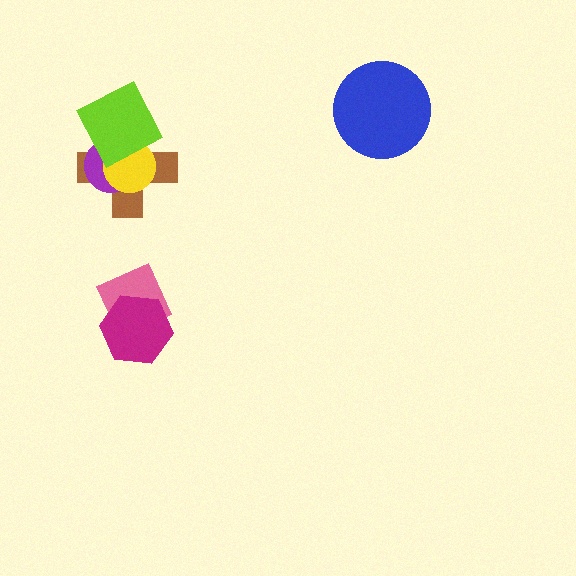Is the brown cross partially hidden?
Yes, it is partially covered by another shape.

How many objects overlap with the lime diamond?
3 objects overlap with the lime diamond.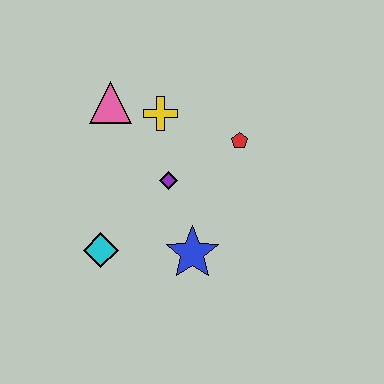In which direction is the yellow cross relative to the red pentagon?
The yellow cross is to the left of the red pentagon.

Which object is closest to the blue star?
The purple diamond is closest to the blue star.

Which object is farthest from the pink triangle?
The blue star is farthest from the pink triangle.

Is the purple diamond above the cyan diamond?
Yes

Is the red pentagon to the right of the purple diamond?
Yes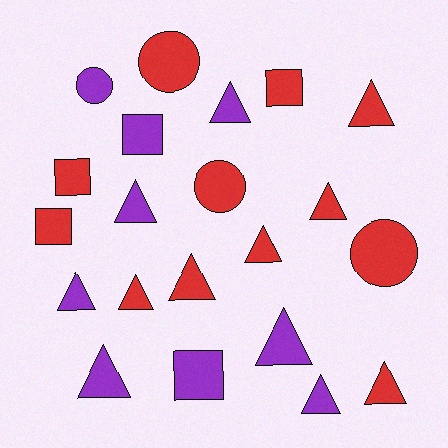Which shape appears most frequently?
Triangle, with 12 objects.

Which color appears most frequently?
Red, with 12 objects.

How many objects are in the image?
There are 21 objects.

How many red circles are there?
There are 3 red circles.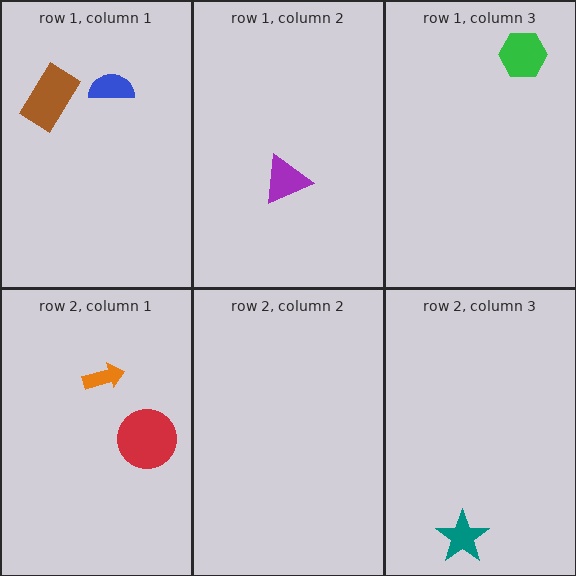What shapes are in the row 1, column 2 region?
The purple triangle.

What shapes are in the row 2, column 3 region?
The teal star.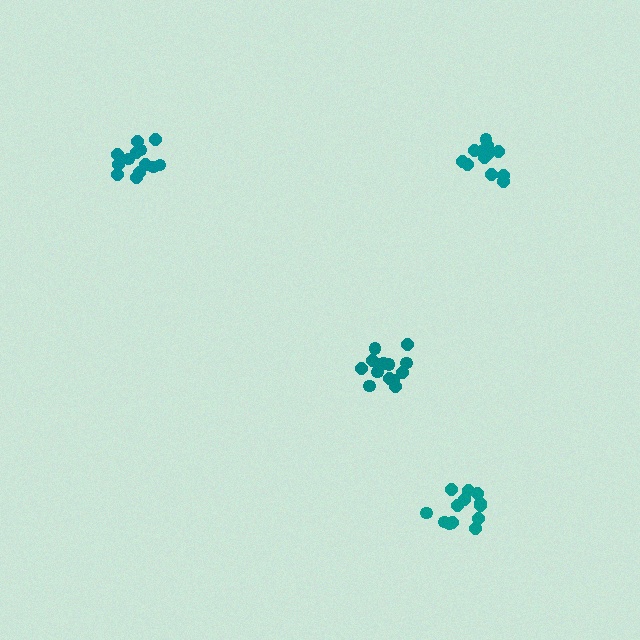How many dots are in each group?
Group 1: 14 dots, Group 2: 12 dots, Group 3: 13 dots, Group 4: 13 dots (52 total).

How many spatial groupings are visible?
There are 4 spatial groupings.